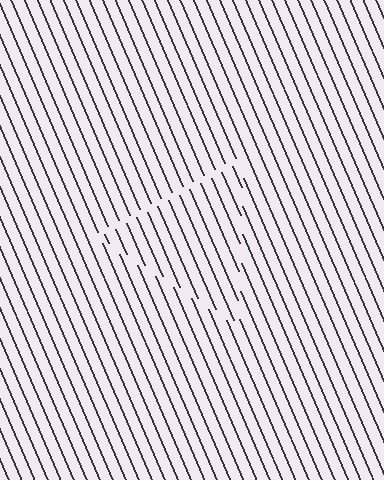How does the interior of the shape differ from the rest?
The interior of the shape contains the same grating, shifted by half a period — the contour is defined by the phase discontinuity where line-ends from the inner and outer gratings abut.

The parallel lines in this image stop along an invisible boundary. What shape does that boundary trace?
An illusory triangle. The interior of the shape contains the same grating, shifted by half a period — the contour is defined by the phase discontinuity where line-ends from the inner and outer gratings abut.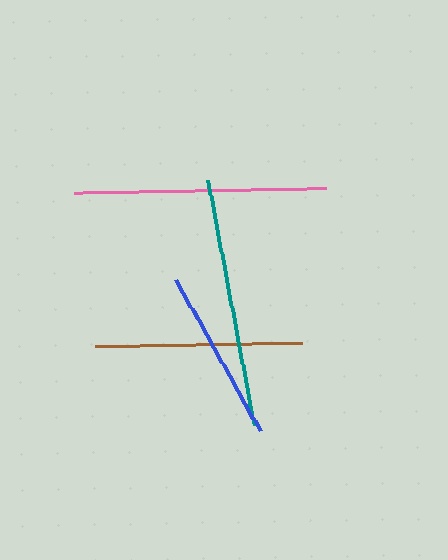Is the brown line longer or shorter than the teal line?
The teal line is longer than the brown line.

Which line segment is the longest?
The pink line is the longest at approximately 252 pixels.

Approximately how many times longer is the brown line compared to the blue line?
The brown line is approximately 1.2 times the length of the blue line.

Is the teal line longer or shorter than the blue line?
The teal line is longer than the blue line.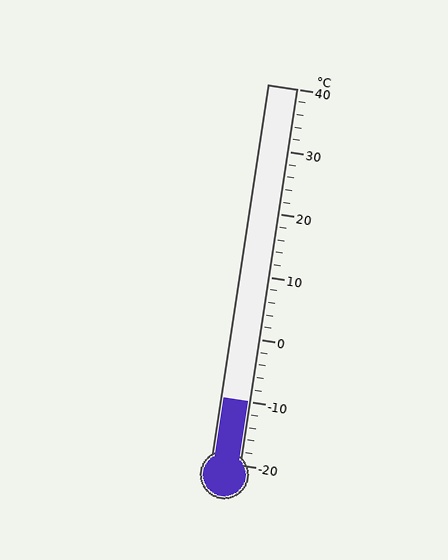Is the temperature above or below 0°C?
The temperature is below 0°C.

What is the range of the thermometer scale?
The thermometer scale ranges from -20°C to 40°C.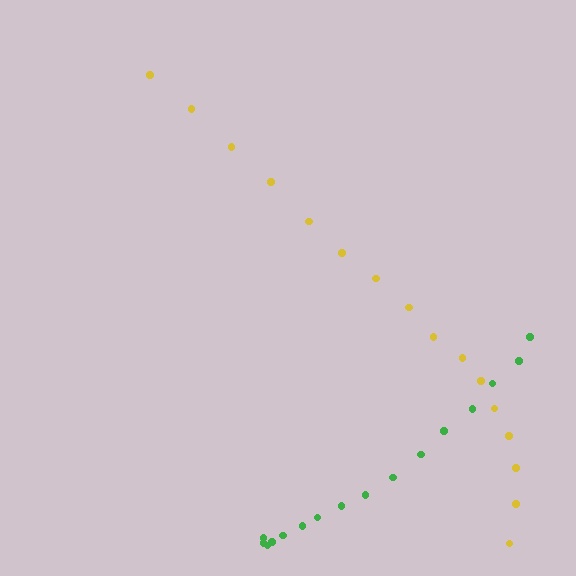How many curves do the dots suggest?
There are 2 distinct paths.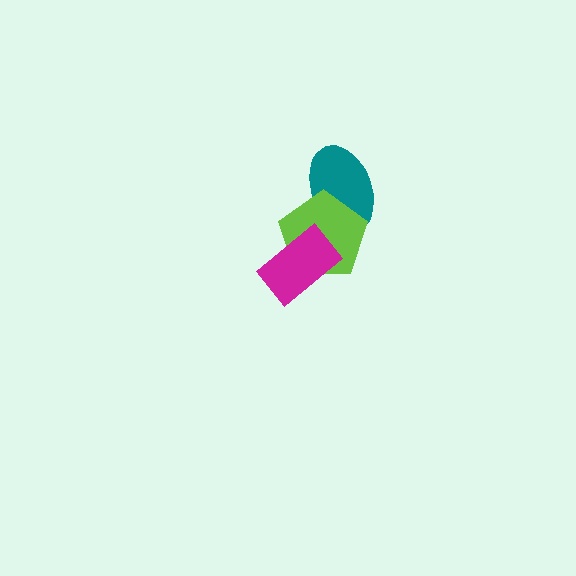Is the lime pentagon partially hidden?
Yes, it is partially covered by another shape.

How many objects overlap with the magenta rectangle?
1 object overlaps with the magenta rectangle.